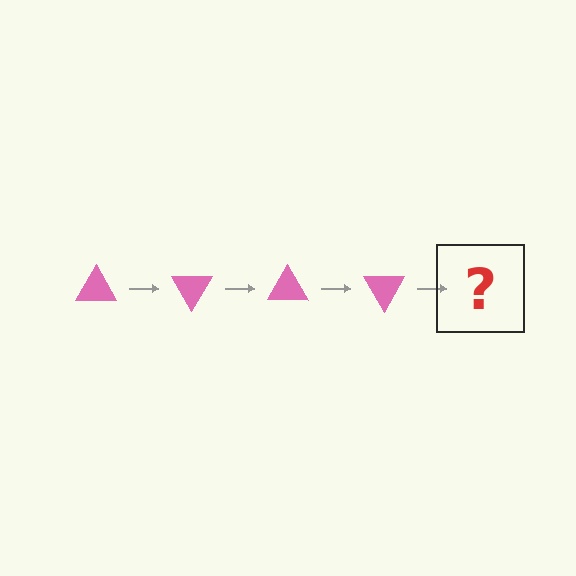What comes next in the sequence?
The next element should be a pink triangle rotated 240 degrees.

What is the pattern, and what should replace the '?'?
The pattern is that the triangle rotates 60 degrees each step. The '?' should be a pink triangle rotated 240 degrees.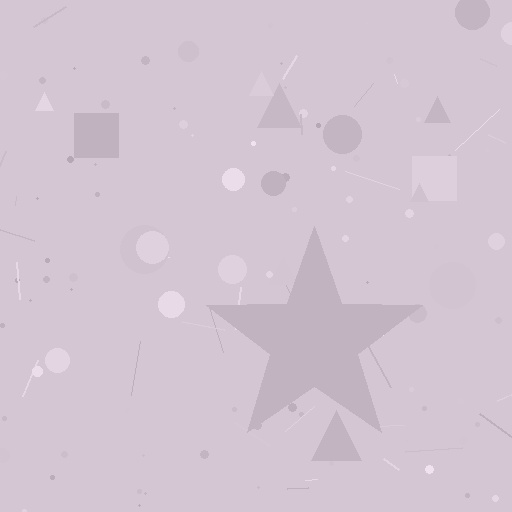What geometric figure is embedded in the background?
A star is embedded in the background.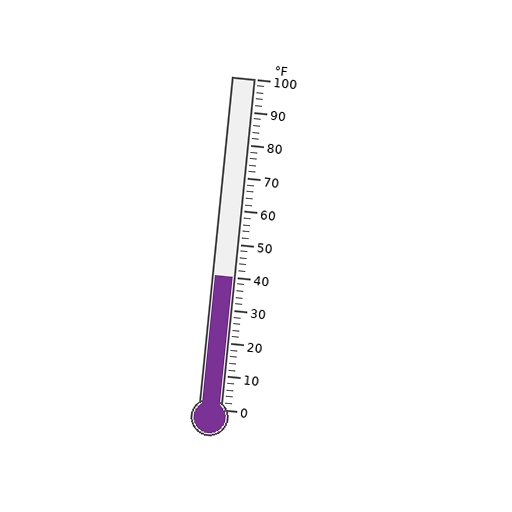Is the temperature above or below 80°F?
The temperature is below 80°F.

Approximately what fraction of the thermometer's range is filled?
The thermometer is filled to approximately 40% of its range.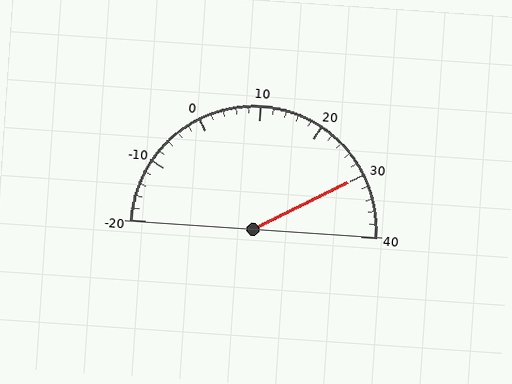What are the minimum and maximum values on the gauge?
The gauge ranges from -20 to 40.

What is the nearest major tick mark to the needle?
The nearest major tick mark is 30.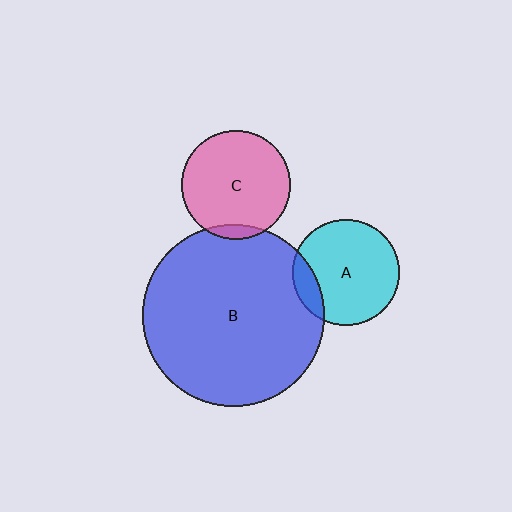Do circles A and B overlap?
Yes.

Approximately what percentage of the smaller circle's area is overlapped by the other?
Approximately 15%.